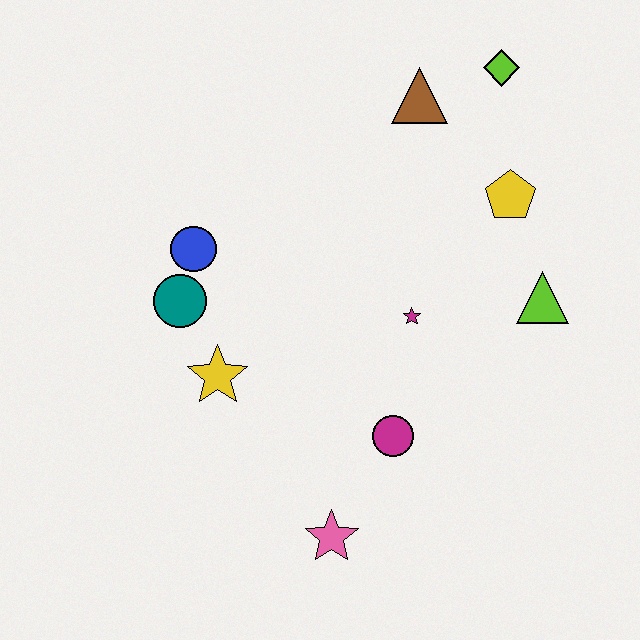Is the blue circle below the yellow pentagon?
Yes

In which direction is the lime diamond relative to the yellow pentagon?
The lime diamond is above the yellow pentagon.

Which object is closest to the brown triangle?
The lime diamond is closest to the brown triangle.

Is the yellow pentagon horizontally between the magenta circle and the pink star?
No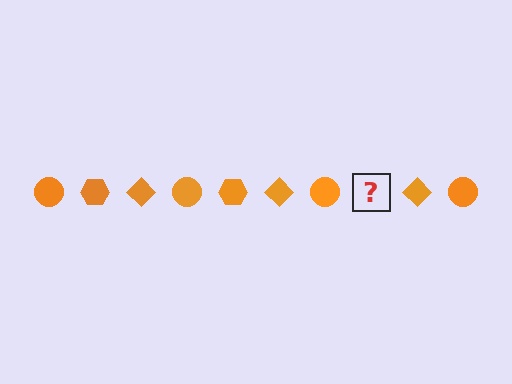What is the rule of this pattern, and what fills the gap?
The rule is that the pattern cycles through circle, hexagon, diamond shapes in orange. The gap should be filled with an orange hexagon.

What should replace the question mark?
The question mark should be replaced with an orange hexagon.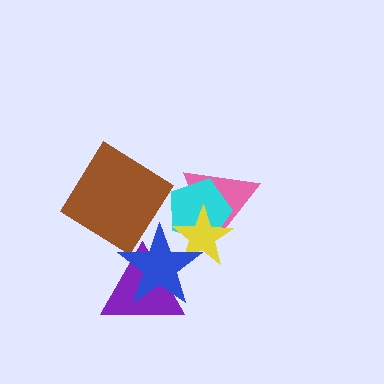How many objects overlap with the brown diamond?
0 objects overlap with the brown diamond.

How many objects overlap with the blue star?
3 objects overlap with the blue star.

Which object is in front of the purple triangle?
The blue star is in front of the purple triangle.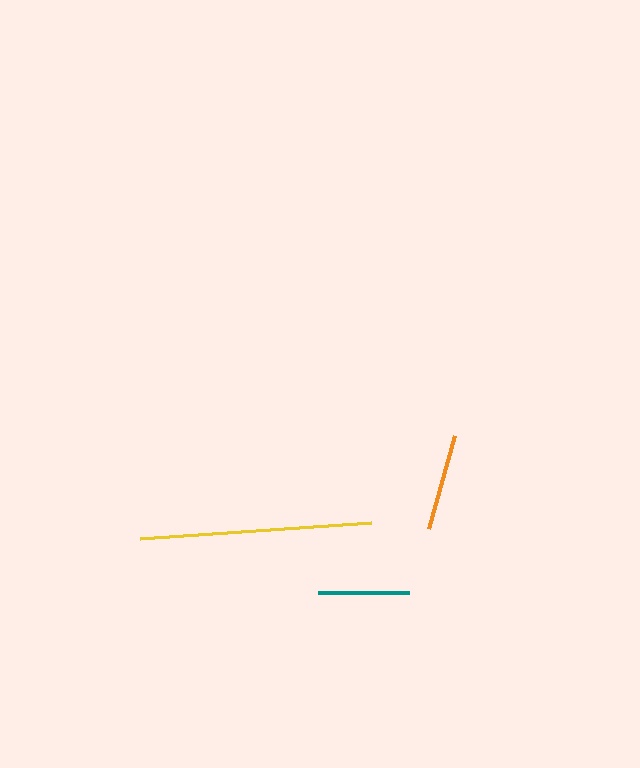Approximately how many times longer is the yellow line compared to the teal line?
The yellow line is approximately 2.5 times the length of the teal line.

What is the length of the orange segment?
The orange segment is approximately 97 pixels long.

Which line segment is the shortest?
The teal line is the shortest at approximately 91 pixels.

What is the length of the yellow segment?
The yellow segment is approximately 231 pixels long.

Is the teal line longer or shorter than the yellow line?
The yellow line is longer than the teal line.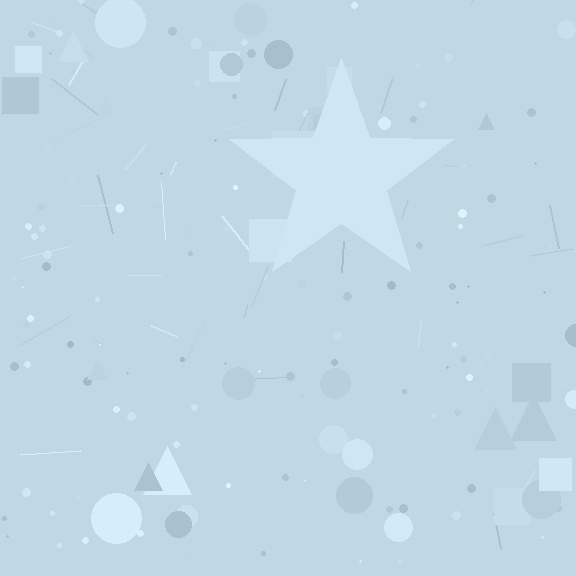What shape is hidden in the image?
A star is hidden in the image.